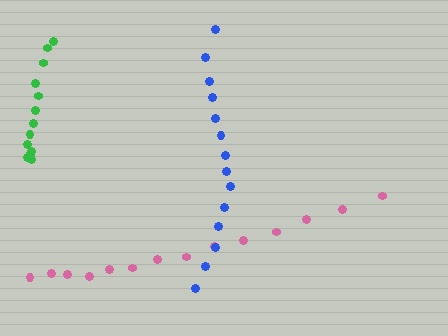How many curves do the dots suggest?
There are 3 distinct paths.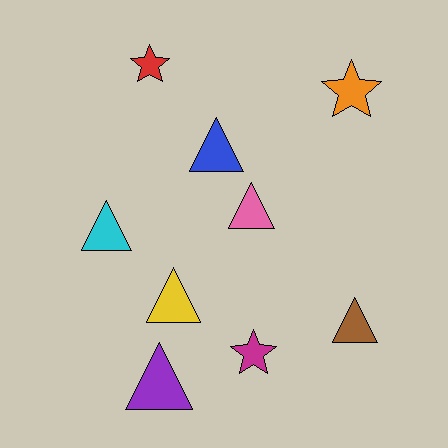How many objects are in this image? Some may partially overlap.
There are 9 objects.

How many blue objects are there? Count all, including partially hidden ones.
There is 1 blue object.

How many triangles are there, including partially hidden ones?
There are 6 triangles.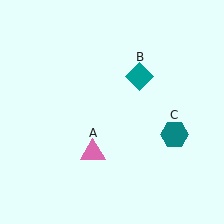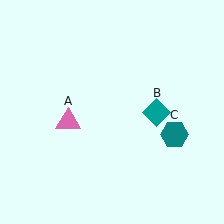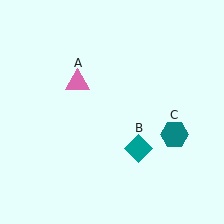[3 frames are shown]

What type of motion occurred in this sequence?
The pink triangle (object A), teal diamond (object B) rotated clockwise around the center of the scene.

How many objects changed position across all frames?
2 objects changed position: pink triangle (object A), teal diamond (object B).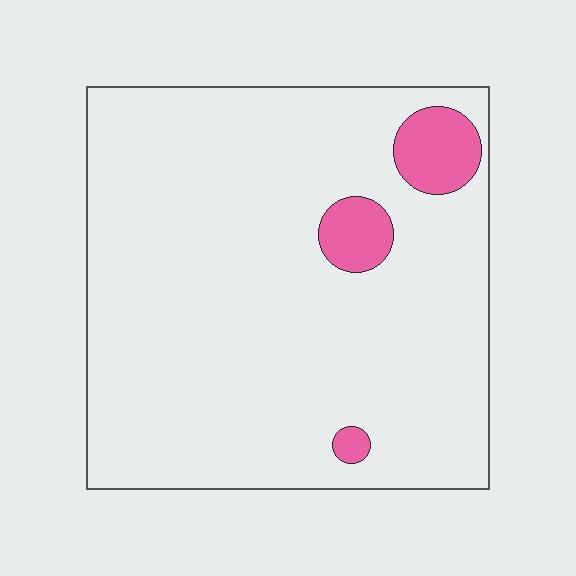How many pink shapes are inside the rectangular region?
3.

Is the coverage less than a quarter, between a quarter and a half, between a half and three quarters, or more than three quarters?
Less than a quarter.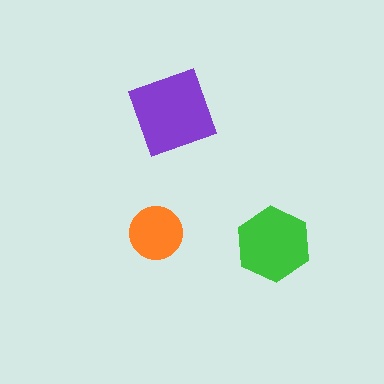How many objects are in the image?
There are 3 objects in the image.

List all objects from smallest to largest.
The orange circle, the green hexagon, the purple diamond.